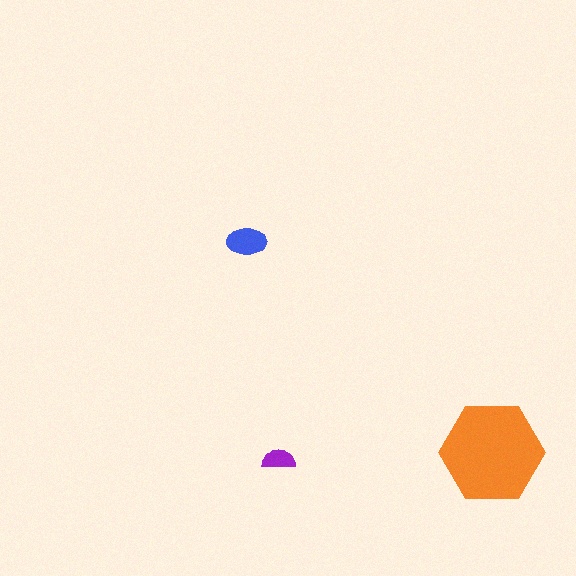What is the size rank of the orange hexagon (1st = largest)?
1st.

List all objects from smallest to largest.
The purple semicircle, the blue ellipse, the orange hexagon.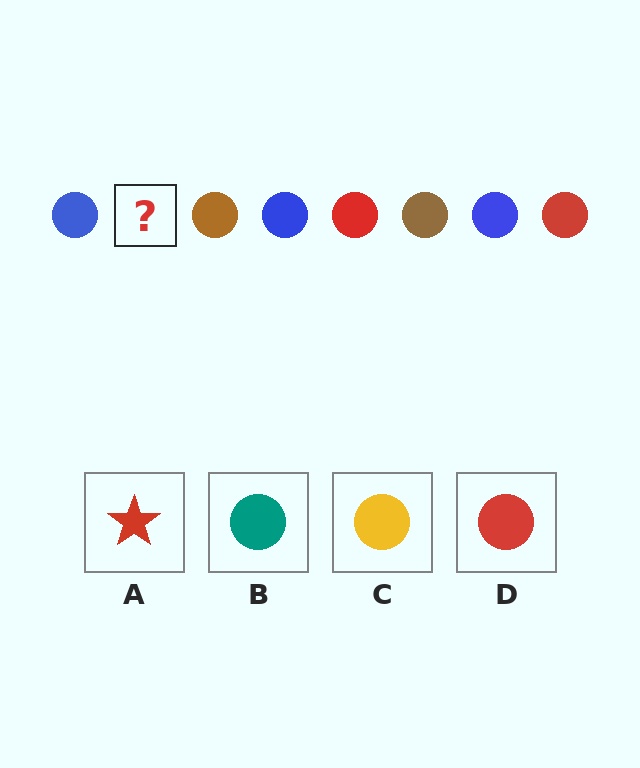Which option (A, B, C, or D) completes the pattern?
D.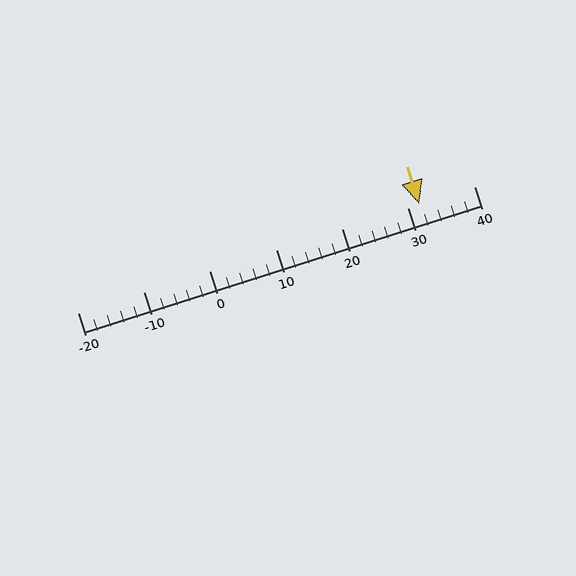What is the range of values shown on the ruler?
The ruler shows values from -20 to 40.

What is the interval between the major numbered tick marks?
The major tick marks are spaced 10 units apart.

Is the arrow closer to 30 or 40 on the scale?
The arrow is closer to 30.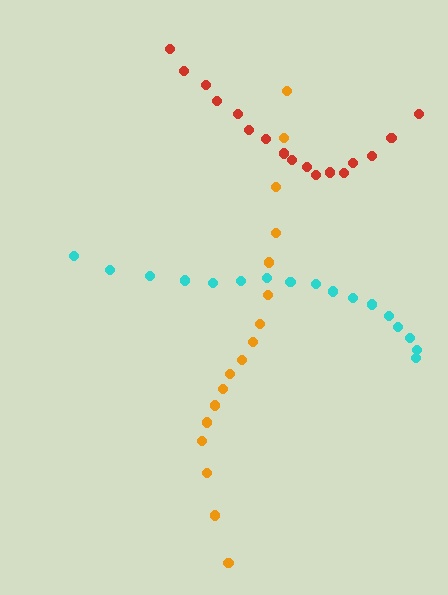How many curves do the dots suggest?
There are 3 distinct paths.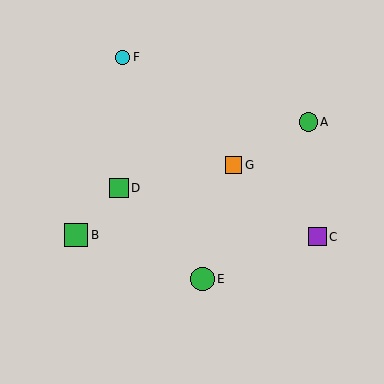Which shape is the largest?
The green circle (labeled E) is the largest.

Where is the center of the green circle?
The center of the green circle is at (203, 279).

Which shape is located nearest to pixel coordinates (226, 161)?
The orange square (labeled G) at (234, 165) is nearest to that location.